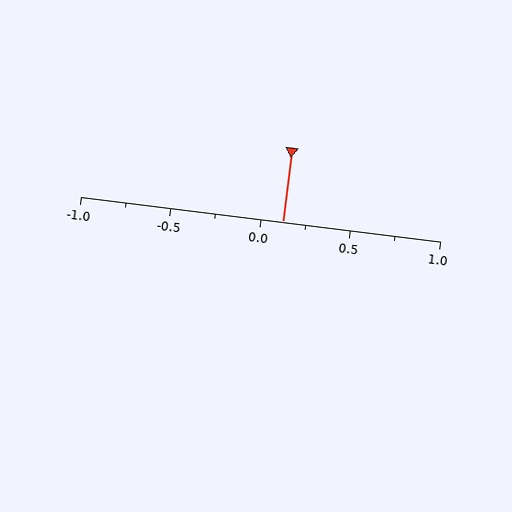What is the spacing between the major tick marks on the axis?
The major ticks are spaced 0.5 apart.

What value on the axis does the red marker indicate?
The marker indicates approximately 0.12.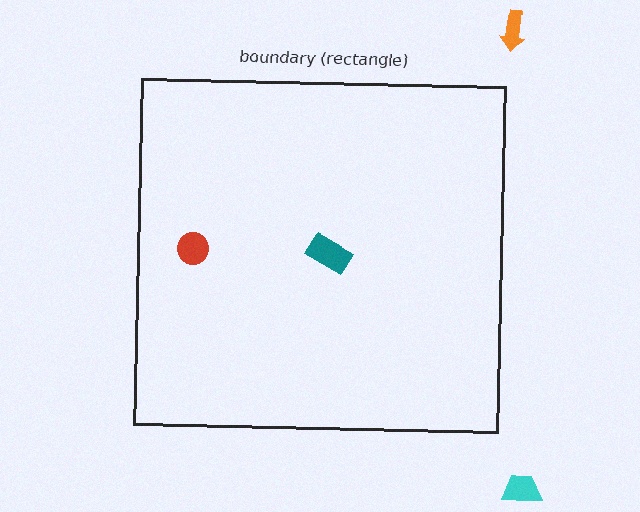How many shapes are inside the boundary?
2 inside, 2 outside.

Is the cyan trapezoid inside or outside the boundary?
Outside.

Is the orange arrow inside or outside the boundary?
Outside.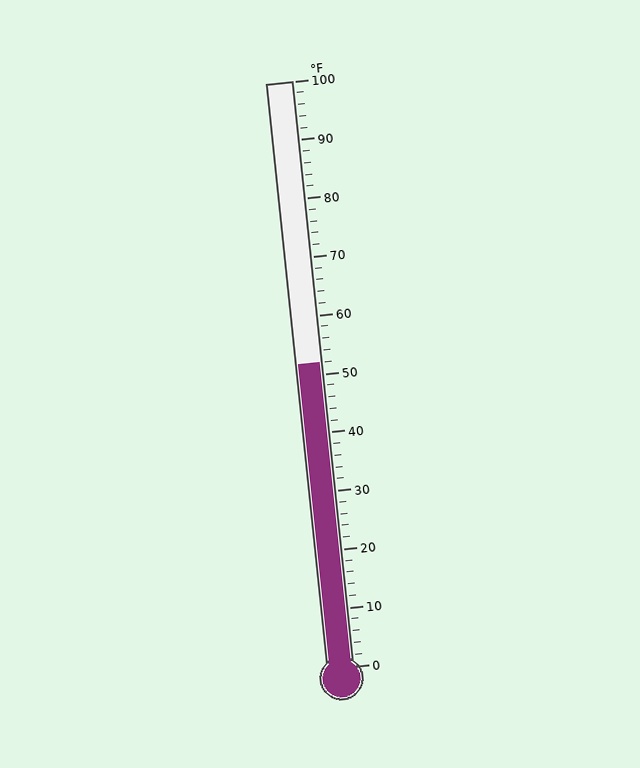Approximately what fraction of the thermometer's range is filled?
The thermometer is filled to approximately 50% of its range.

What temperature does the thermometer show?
The thermometer shows approximately 52°F.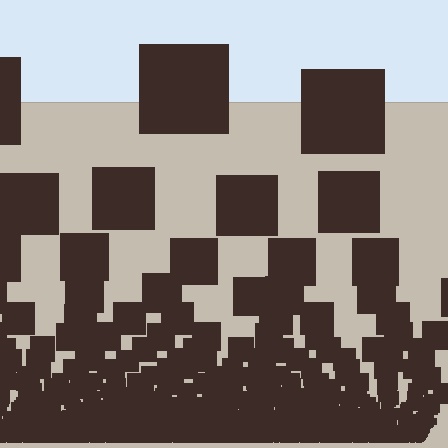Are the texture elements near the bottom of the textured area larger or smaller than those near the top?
Smaller. The gradient is inverted — elements near the bottom are smaller and denser.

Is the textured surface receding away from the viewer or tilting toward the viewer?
The surface appears to tilt toward the viewer. Texture elements get larger and sparser toward the top.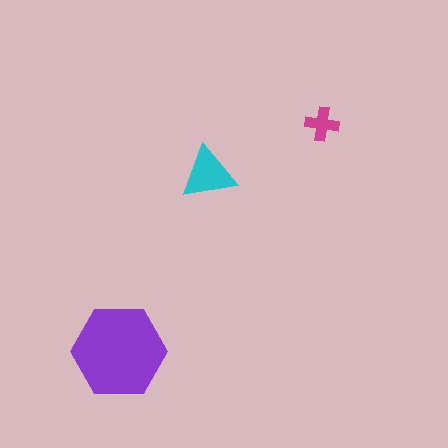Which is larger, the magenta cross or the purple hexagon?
The purple hexagon.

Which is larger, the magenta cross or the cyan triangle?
The cyan triangle.